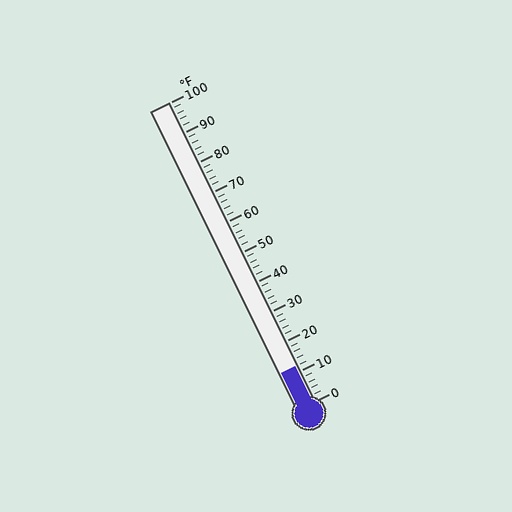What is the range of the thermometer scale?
The thermometer scale ranges from 0°F to 100°F.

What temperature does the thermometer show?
The thermometer shows approximately 12°F.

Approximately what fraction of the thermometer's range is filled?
The thermometer is filled to approximately 10% of its range.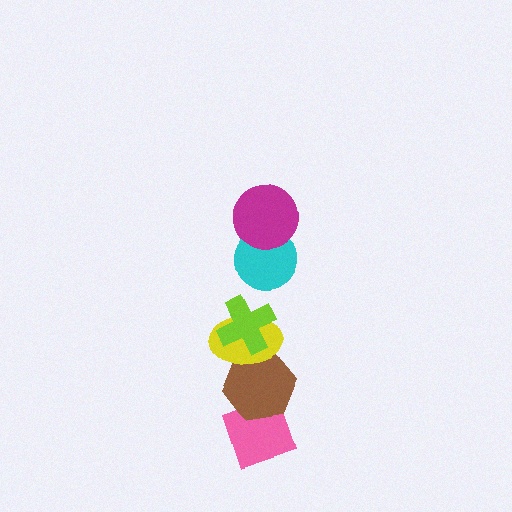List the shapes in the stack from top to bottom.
From top to bottom: the magenta circle, the cyan circle, the lime cross, the yellow ellipse, the brown hexagon, the pink diamond.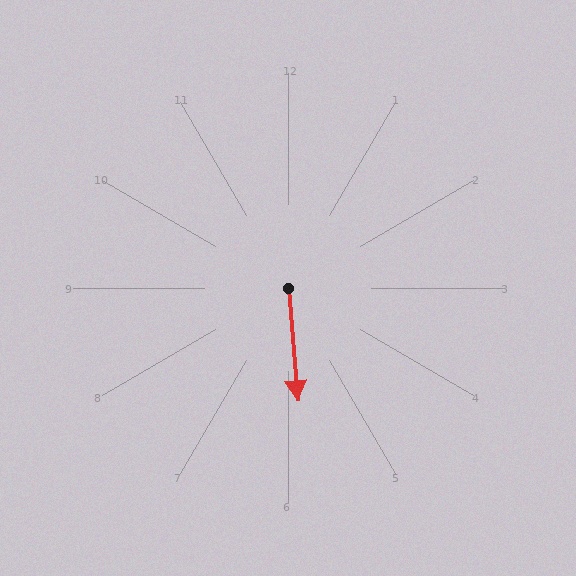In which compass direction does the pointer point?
South.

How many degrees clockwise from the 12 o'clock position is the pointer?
Approximately 175 degrees.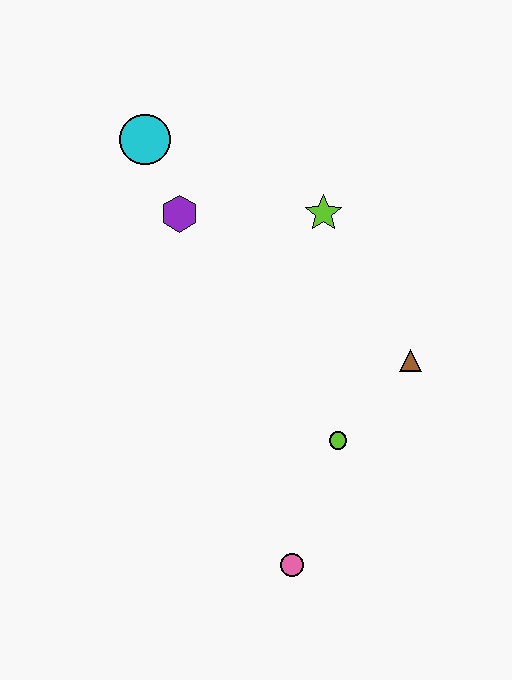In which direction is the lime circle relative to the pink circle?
The lime circle is above the pink circle.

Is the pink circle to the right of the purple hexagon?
Yes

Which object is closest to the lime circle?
The brown triangle is closest to the lime circle.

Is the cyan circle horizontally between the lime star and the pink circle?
No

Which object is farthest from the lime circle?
The cyan circle is farthest from the lime circle.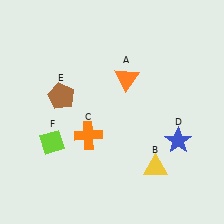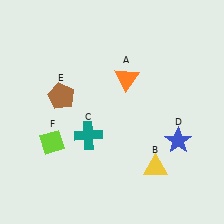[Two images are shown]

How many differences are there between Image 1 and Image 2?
There is 1 difference between the two images.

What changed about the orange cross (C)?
In Image 1, C is orange. In Image 2, it changed to teal.